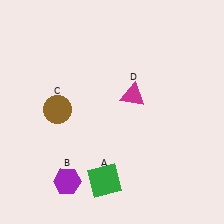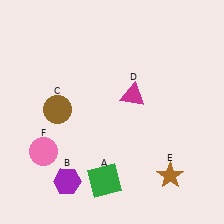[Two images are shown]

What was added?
A brown star (E), a pink circle (F) were added in Image 2.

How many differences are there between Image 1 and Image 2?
There are 2 differences between the two images.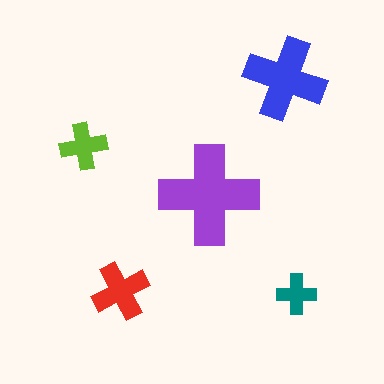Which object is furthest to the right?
The teal cross is rightmost.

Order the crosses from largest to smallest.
the purple one, the blue one, the red one, the lime one, the teal one.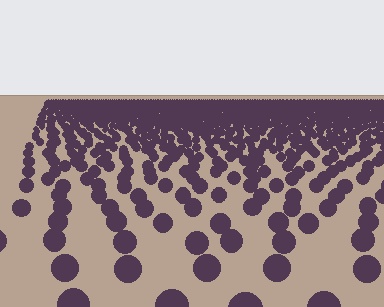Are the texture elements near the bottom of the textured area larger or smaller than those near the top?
Larger. Near the bottom, elements are closer to the viewer and appear at a bigger on-screen size.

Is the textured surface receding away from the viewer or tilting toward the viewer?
The surface is receding away from the viewer. Texture elements get smaller and denser toward the top.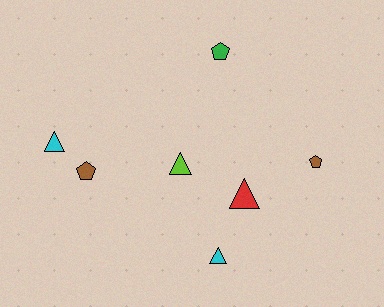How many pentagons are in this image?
There are 3 pentagons.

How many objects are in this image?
There are 7 objects.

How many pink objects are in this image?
There are no pink objects.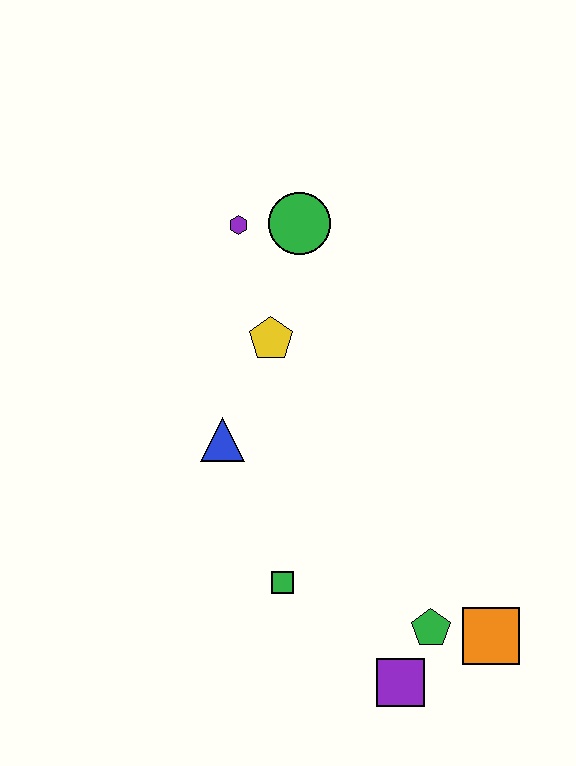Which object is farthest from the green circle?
The purple square is farthest from the green circle.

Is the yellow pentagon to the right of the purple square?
No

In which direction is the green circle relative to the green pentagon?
The green circle is above the green pentagon.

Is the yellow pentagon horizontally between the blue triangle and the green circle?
Yes